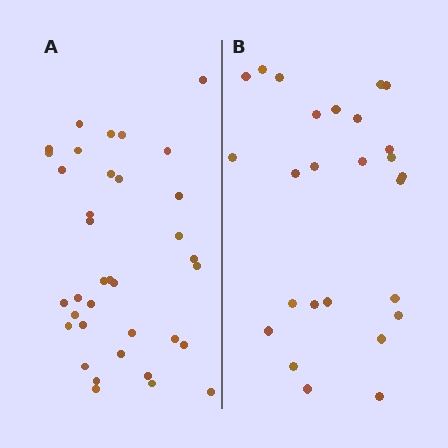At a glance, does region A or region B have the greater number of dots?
Region A (the left region) has more dots.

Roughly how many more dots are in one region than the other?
Region A has roughly 10 or so more dots than region B.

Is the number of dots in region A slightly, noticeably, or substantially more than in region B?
Region A has noticeably more, but not dramatically so. The ratio is roughly 1.4 to 1.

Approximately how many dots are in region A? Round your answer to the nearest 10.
About 40 dots. (The exact count is 36, which rounds to 40.)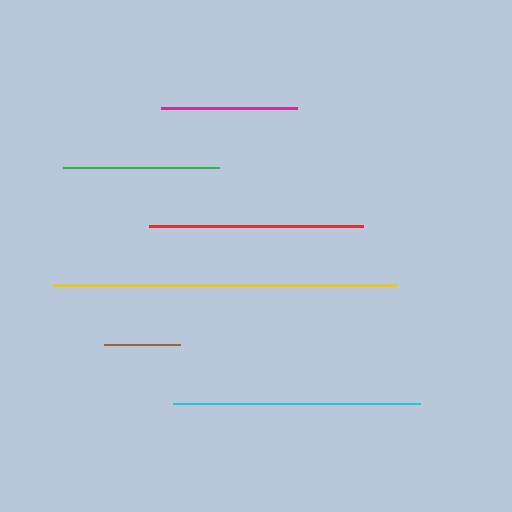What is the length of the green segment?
The green segment is approximately 157 pixels long.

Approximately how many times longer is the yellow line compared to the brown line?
The yellow line is approximately 4.5 times the length of the brown line.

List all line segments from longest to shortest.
From longest to shortest: yellow, cyan, red, green, magenta, brown.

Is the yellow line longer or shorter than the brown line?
The yellow line is longer than the brown line.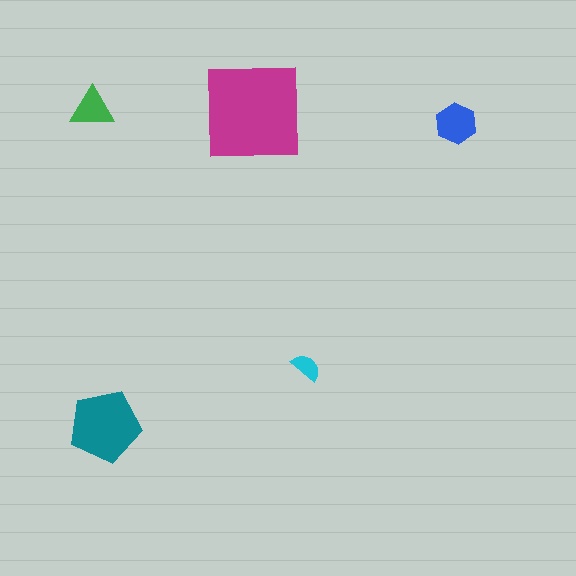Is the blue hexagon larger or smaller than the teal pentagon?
Smaller.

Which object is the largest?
The magenta square.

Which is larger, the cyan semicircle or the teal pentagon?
The teal pentagon.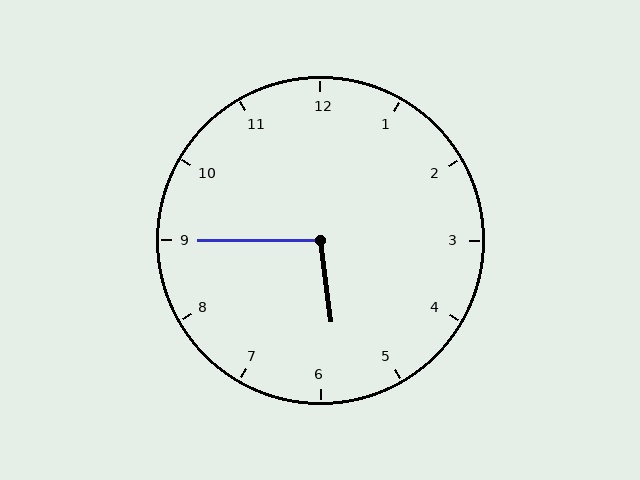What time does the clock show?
5:45.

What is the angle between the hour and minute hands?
Approximately 98 degrees.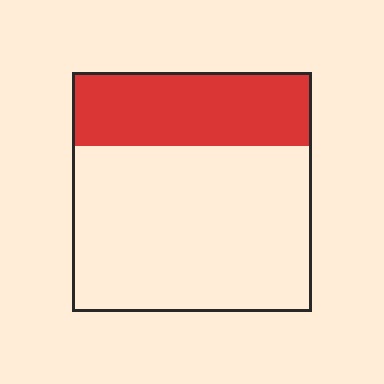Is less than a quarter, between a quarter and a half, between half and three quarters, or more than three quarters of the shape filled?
Between a quarter and a half.